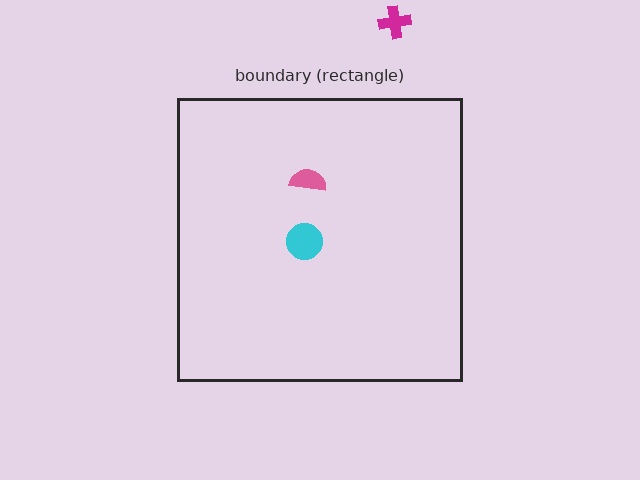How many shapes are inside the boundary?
2 inside, 1 outside.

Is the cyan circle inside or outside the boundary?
Inside.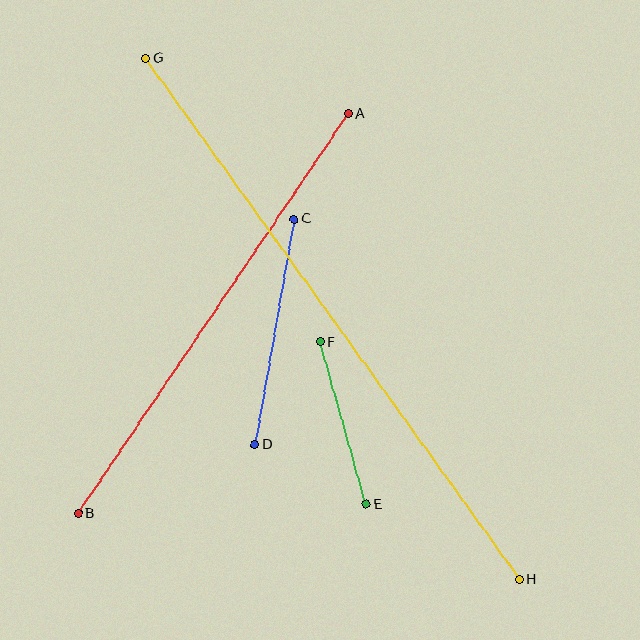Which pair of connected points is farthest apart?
Points G and H are farthest apart.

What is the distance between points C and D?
The distance is approximately 229 pixels.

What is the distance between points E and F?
The distance is approximately 169 pixels.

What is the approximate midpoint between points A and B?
The midpoint is at approximately (213, 314) pixels.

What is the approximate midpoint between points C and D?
The midpoint is at approximately (275, 332) pixels.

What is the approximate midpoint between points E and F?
The midpoint is at approximately (343, 423) pixels.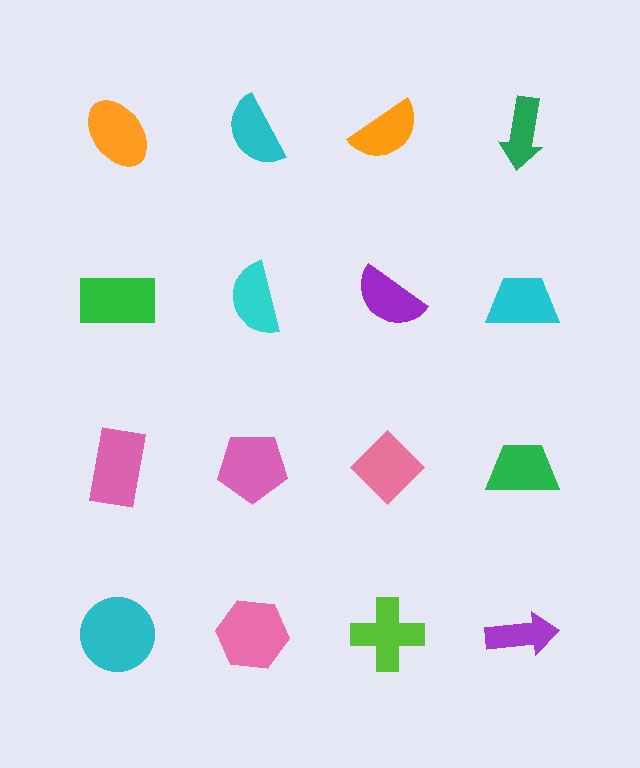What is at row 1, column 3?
An orange semicircle.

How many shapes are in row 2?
4 shapes.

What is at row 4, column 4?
A purple arrow.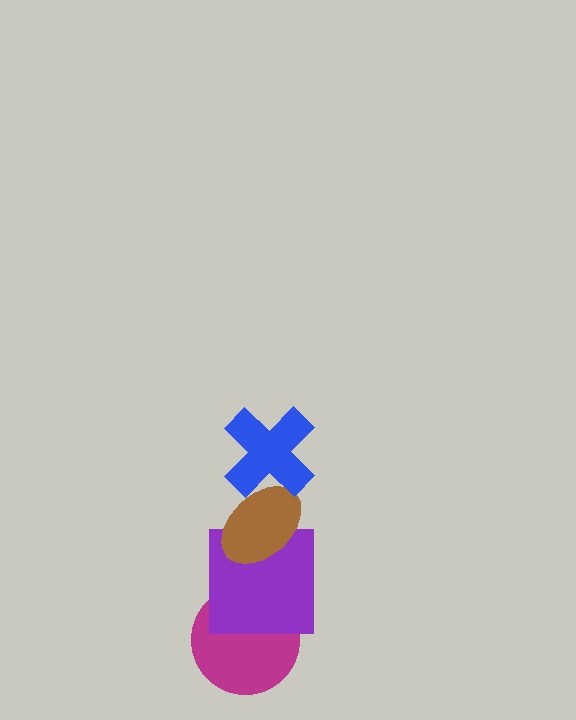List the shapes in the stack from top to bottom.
From top to bottom: the blue cross, the brown ellipse, the purple square, the magenta circle.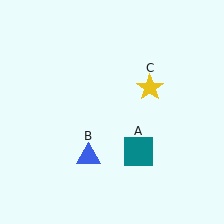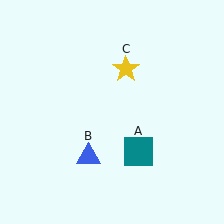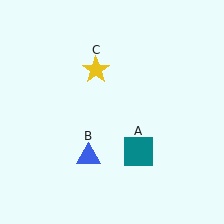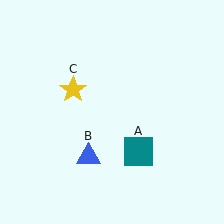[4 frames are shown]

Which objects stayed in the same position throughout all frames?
Teal square (object A) and blue triangle (object B) remained stationary.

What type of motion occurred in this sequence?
The yellow star (object C) rotated counterclockwise around the center of the scene.